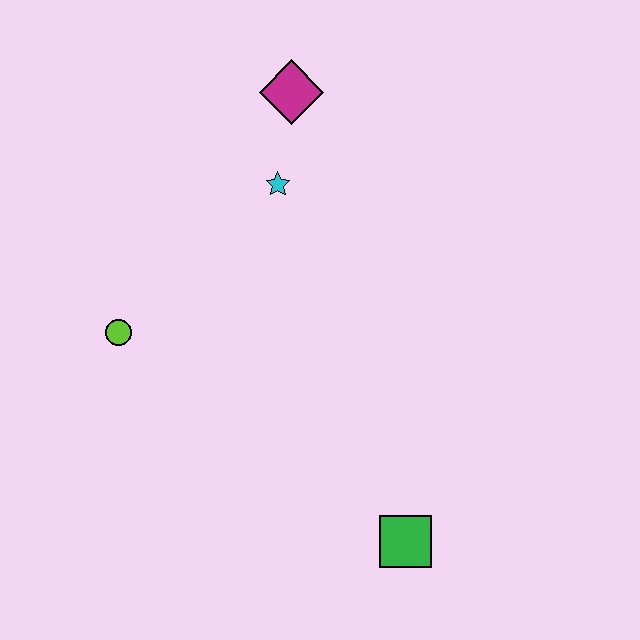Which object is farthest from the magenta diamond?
The green square is farthest from the magenta diamond.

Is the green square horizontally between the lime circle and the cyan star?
No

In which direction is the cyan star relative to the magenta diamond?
The cyan star is below the magenta diamond.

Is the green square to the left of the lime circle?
No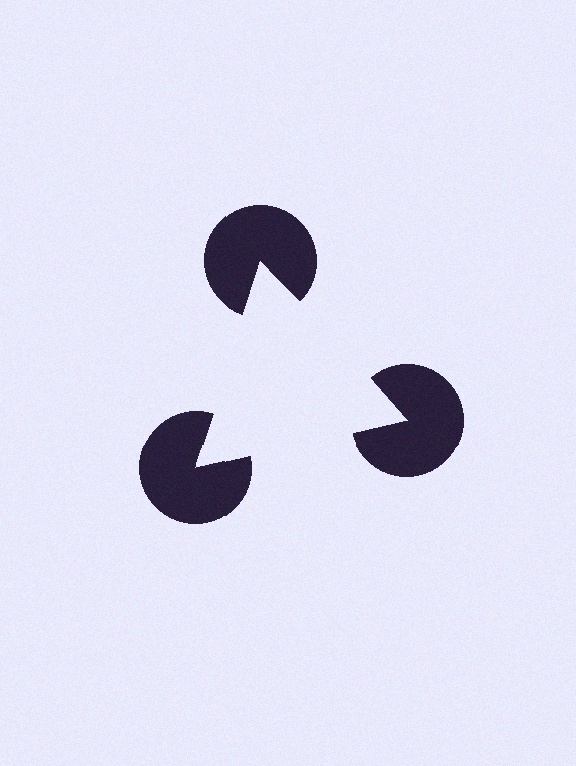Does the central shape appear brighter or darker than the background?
It typically appears slightly brighter than the background, even though no actual brightness change is drawn.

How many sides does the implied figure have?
3 sides.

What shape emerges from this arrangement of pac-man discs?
An illusory triangle — its edges are inferred from the aligned wedge cuts in the pac-man discs, not physically drawn.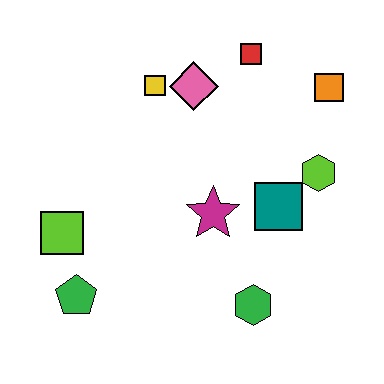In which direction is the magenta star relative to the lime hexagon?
The magenta star is to the left of the lime hexagon.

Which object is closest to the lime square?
The green pentagon is closest to the lime square.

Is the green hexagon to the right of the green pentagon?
Yes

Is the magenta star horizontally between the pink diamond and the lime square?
No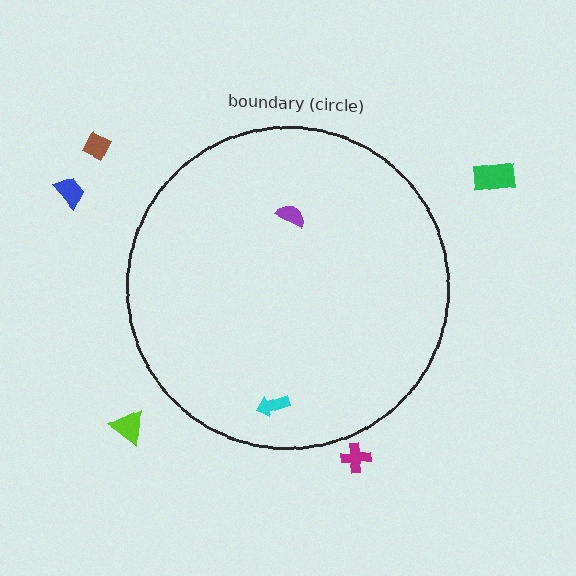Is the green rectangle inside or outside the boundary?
Outside.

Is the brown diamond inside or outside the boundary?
Outside.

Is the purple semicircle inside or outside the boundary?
Inside.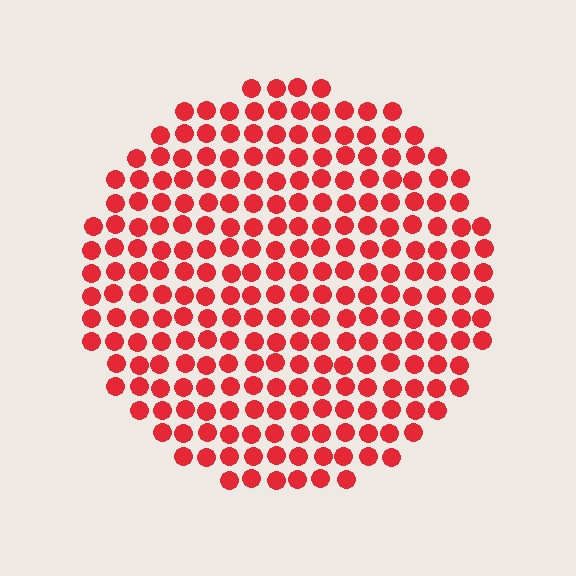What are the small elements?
The small elements are circles.